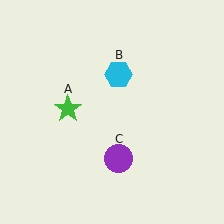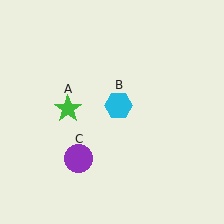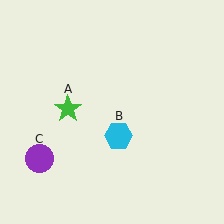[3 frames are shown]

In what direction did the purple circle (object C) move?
The purple circle (object C) moved left.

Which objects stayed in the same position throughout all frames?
Green star (object A) remained stationary.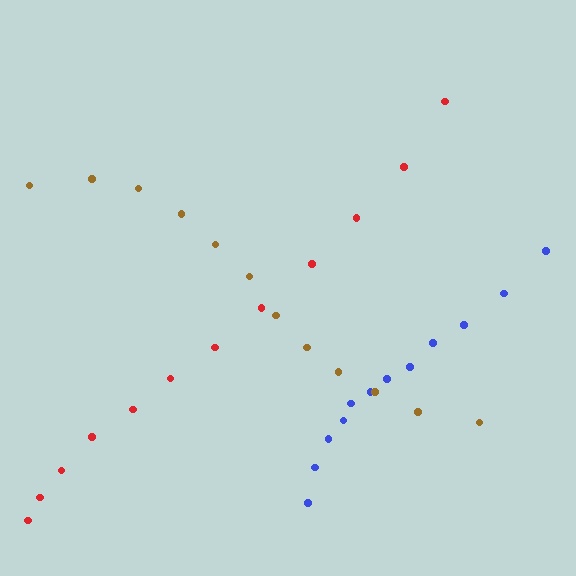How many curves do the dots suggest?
There are 3 distinct paths.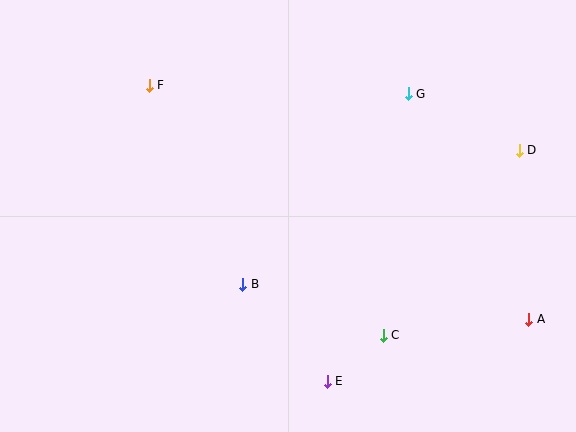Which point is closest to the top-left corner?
Point F is closest to the top-left corner.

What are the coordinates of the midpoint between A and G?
The midpoint between A and G is at (469, 206).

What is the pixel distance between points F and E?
The distance between F and E is 346 pixels.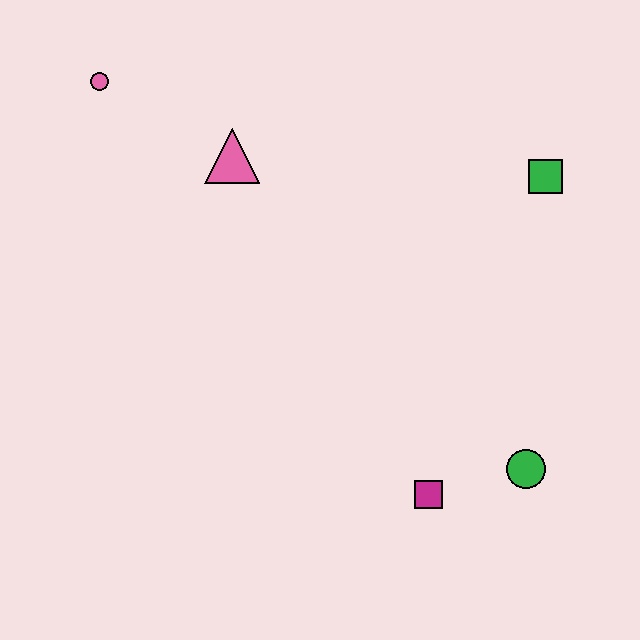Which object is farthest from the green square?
The pink circle is farthest from the green square.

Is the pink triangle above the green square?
Yes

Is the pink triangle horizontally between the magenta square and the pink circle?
Yes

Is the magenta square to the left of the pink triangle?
No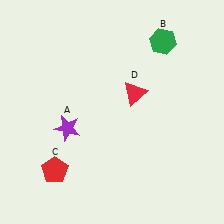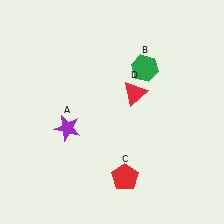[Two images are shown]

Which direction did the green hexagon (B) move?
The green hexagon (B) moved down.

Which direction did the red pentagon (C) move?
The red pentagon (C) moved right.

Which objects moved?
The objects that moved are: the green hexagon (B), the red pentagon (C).